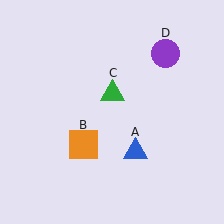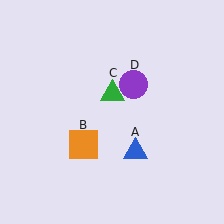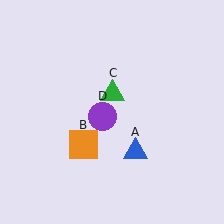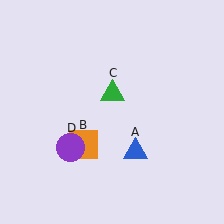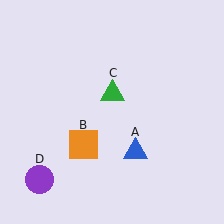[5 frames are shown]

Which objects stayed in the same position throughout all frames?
Blue triangle (object A) and orange square (object B) and green triangle (object C) remained stationary.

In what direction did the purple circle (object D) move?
The purple circle (object D) moved down and to the left.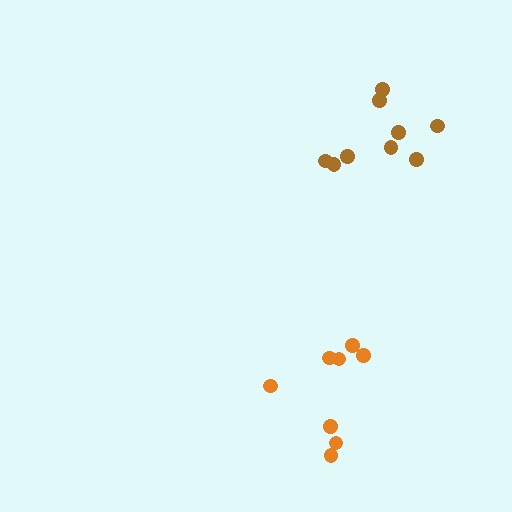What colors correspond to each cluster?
The clusters are colored: orange, brown.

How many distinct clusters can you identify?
There are 2 distinct clusters.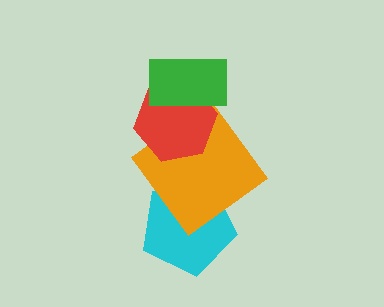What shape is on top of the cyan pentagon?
The orange diamond is on top of the cyan pentagon.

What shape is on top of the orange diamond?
The red hexagon is on top of the orange diamond.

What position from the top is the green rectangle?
The green rectangle is 1st from the top.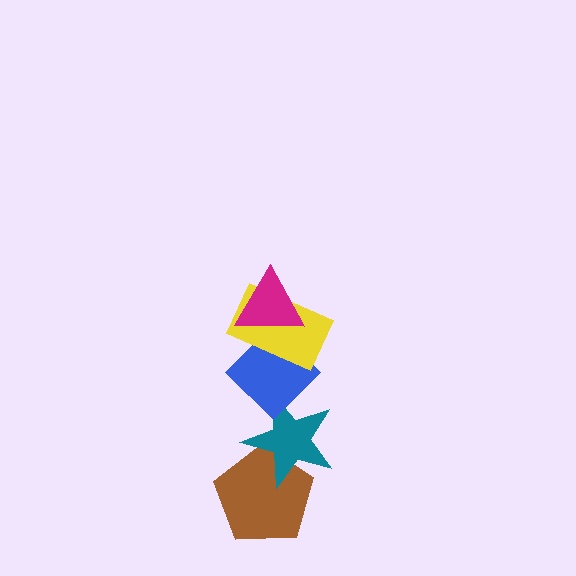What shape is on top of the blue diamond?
The yellow rectangle is on top of the blue diamond.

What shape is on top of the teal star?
The blue diamond is on top of the teal star.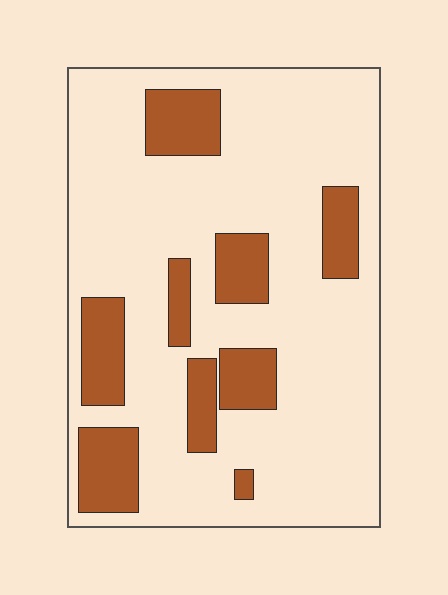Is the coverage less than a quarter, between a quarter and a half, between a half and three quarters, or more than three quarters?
Less than a quarter.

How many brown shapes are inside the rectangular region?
9.